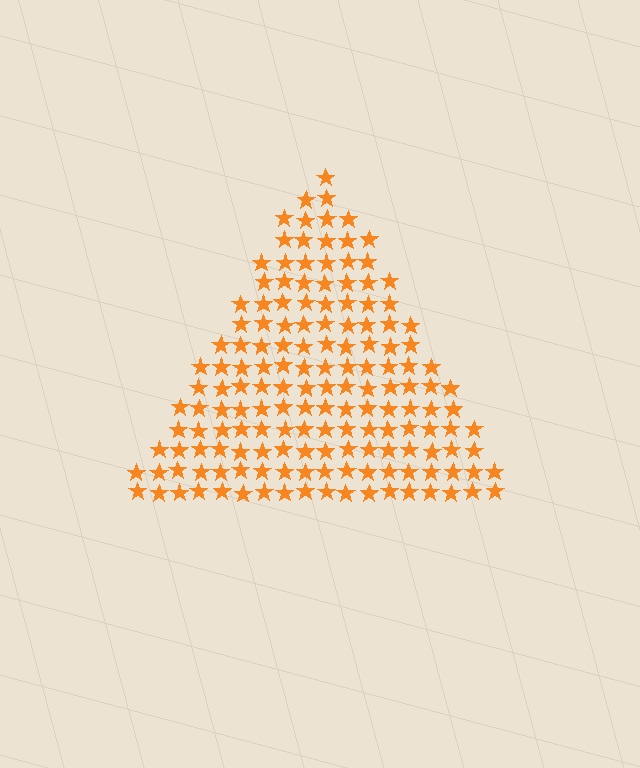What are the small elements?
The small elements are stars.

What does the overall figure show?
The overall figure shows a triangle.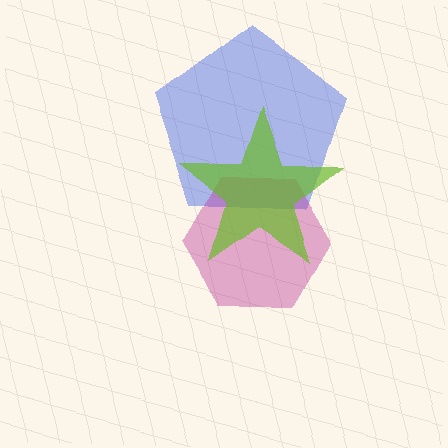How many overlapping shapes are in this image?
There are 3 overlapping shapes in the image.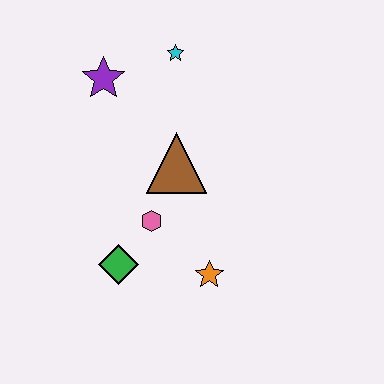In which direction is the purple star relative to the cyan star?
The purple star is to the left of the cyan star.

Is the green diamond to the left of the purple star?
No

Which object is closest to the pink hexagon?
The green diamond is closest to the pink hexagon.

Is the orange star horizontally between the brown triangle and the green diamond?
No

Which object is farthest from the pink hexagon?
The cyan star is farthest from the pink hexagon.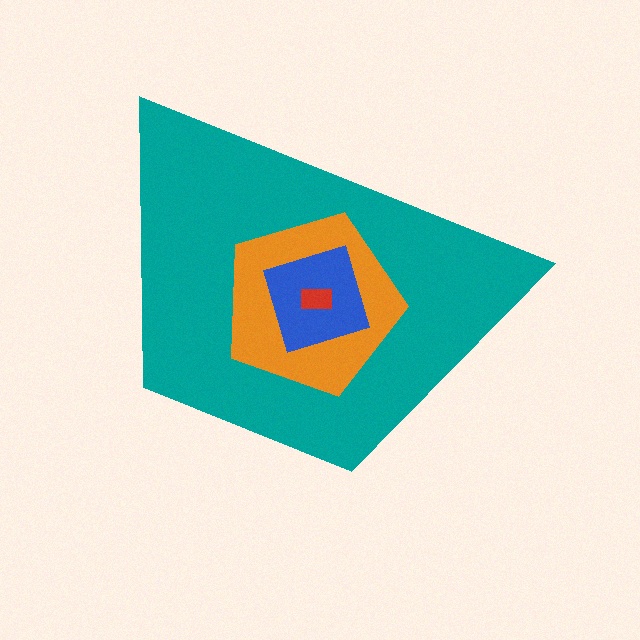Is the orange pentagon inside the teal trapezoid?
Yes.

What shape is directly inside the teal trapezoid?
The orange pentagon.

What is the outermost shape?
The teal trapezoid.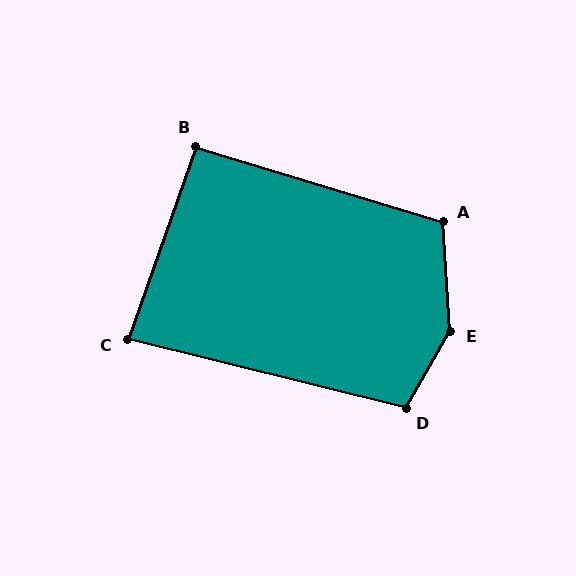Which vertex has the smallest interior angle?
C, at approximately 84 degrees.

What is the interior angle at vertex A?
Approximately 111 degrees (obtuse).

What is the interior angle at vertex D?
Approximately 106 degrees (obtuse).